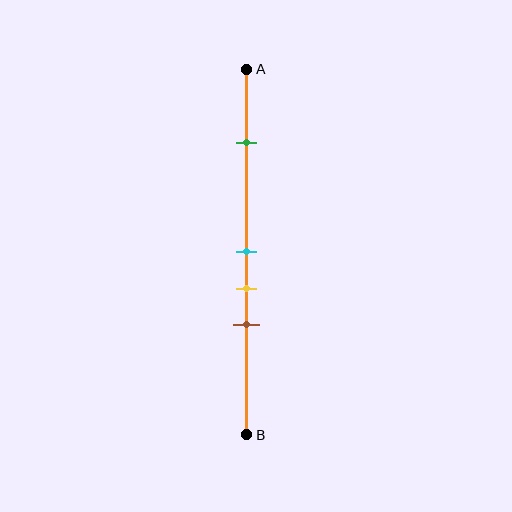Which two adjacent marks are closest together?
The cyan and yellow marks are the closest adjacent pair.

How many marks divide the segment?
There are 4 marks dividing the segment.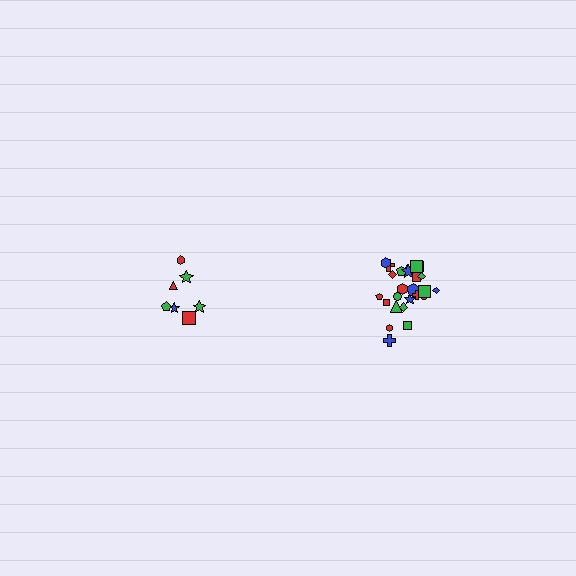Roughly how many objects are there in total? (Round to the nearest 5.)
Roughly 30 objects in total.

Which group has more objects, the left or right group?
The right group.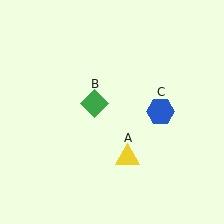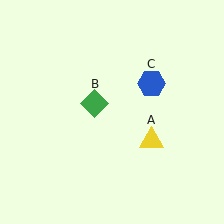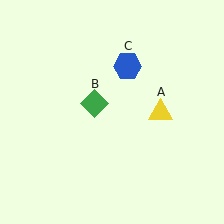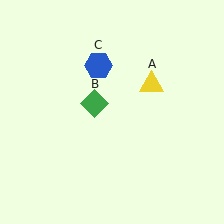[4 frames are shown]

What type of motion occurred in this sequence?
The yellow triangle (object A), blue hexagon (object C) rotated counterclockwise around the center of the scene.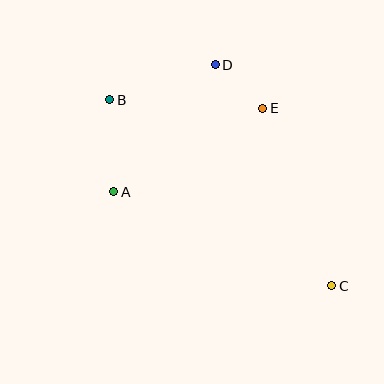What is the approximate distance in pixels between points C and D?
The distance between C and D is approximately 250 pixels.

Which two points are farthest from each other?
Points B and C are farthest from each other.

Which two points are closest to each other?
Points D and E are closest to each other.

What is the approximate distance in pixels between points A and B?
The distance between A and B is approximately 92 pixels.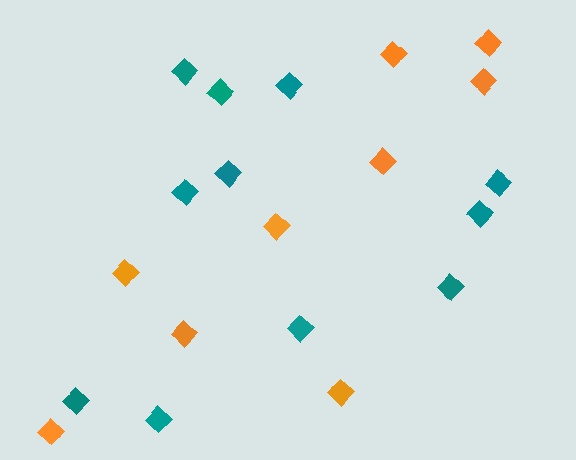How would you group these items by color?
There are 2 groups: one group of teal diamonds (11) and one group of orange diamonds (9).